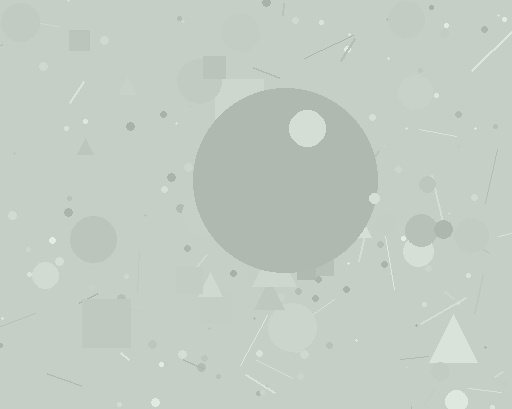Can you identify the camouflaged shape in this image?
The camouflaged shape is a circle.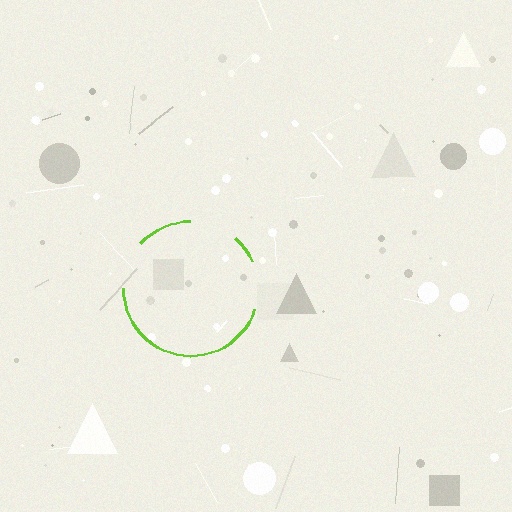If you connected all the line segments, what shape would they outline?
They would outline a circle.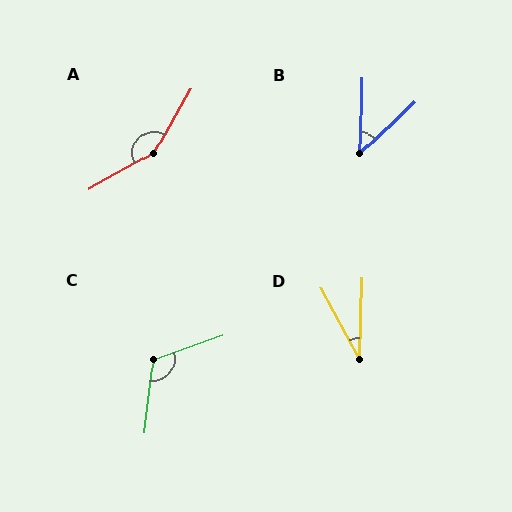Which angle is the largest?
A, at approximately 150 degrees.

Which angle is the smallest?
D, at approximately 30 degrees.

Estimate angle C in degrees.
Approximately 116 degrees.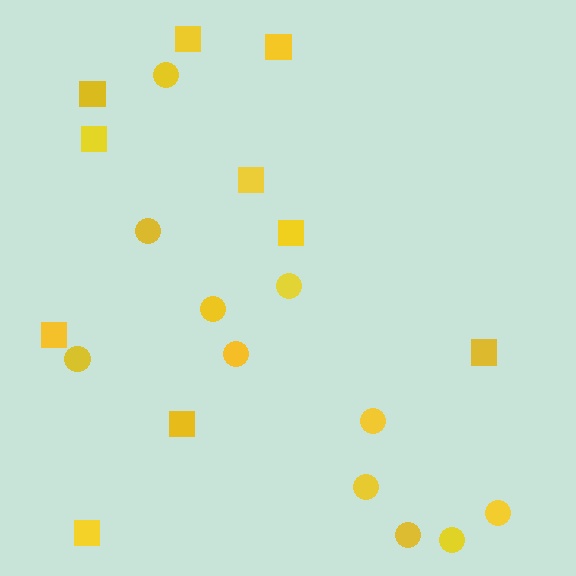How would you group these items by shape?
There are 2 groups: one group of squares (10) and one group of circles (11).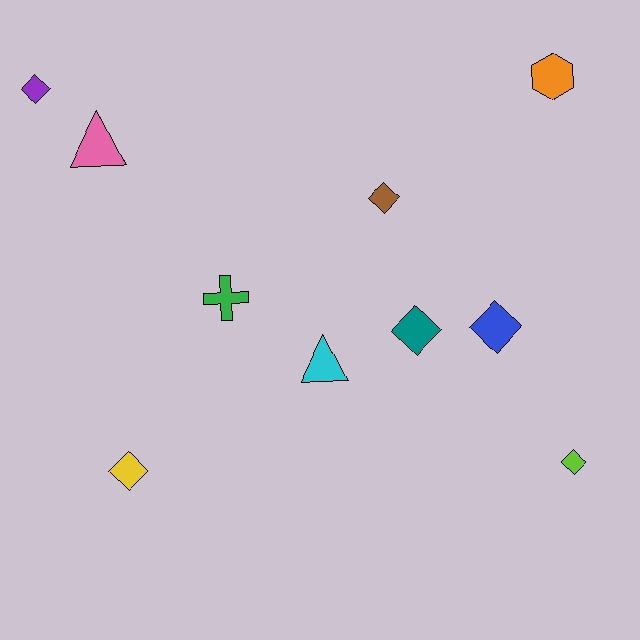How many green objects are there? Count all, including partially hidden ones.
There is 1 green object.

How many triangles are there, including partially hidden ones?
There are 2 triangles.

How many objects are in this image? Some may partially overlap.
There are 10 objects.